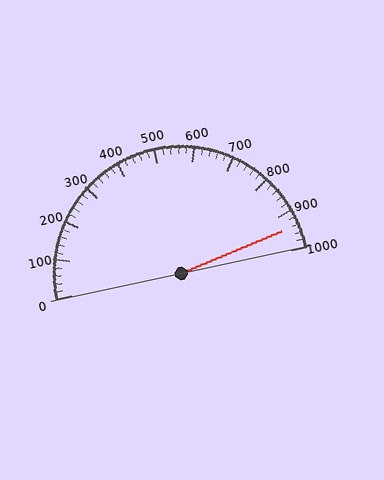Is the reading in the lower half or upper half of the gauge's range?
The reading is in the upper half of the range (0 to 1000).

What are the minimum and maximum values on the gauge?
The gauge ranges from 0 to 1000.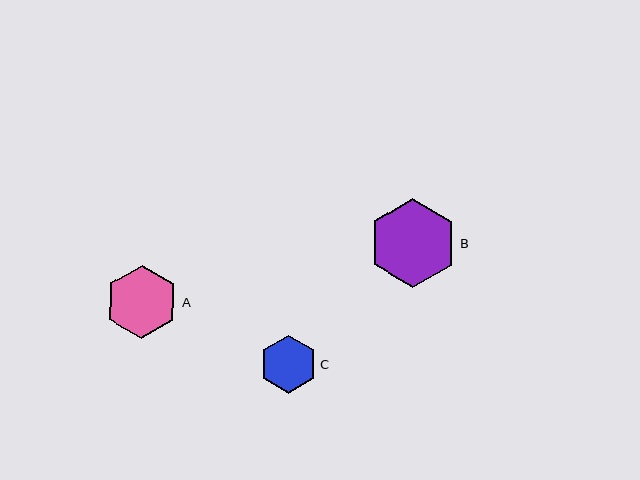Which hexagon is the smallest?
Hexagon C is the smallest with a size of approximately 58 pixels.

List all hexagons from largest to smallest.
From largest to smallest: B, A, C.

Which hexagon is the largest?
Hexagon B is the largest with a size of approximately 89 pixels.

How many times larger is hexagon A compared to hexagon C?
Hexagon A is approximately 1.3 times the size of hexagon C.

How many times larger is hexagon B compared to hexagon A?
Hexagon B is approximately 1.2 times the size of hexagon A.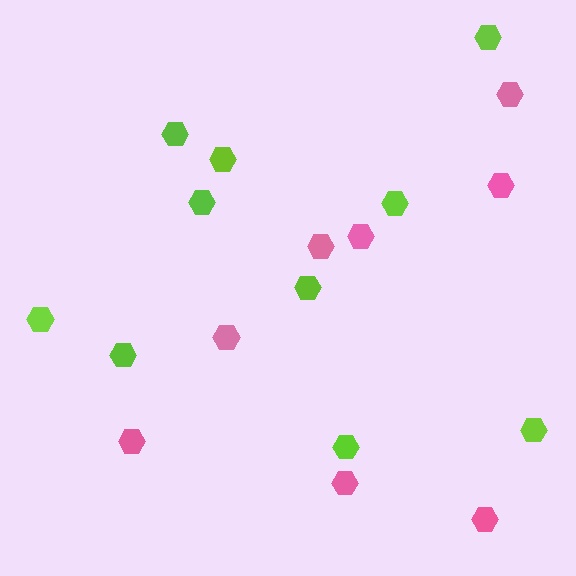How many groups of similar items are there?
There are 2 groups: one group of pink hexagons (8) and one group of lime hexagons (10).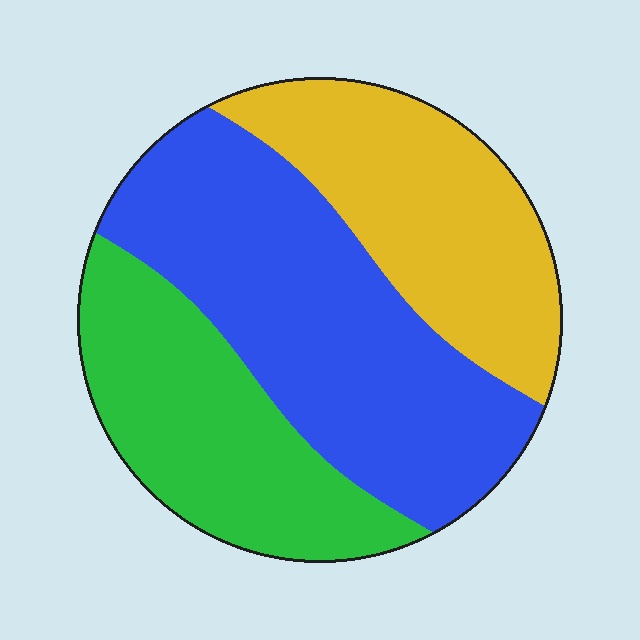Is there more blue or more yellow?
Blue.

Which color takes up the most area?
Blue, at roughly 45%.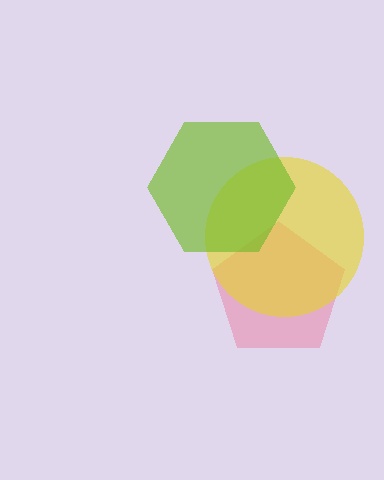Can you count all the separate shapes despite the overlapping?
Yes, there are 3 separate shapes.